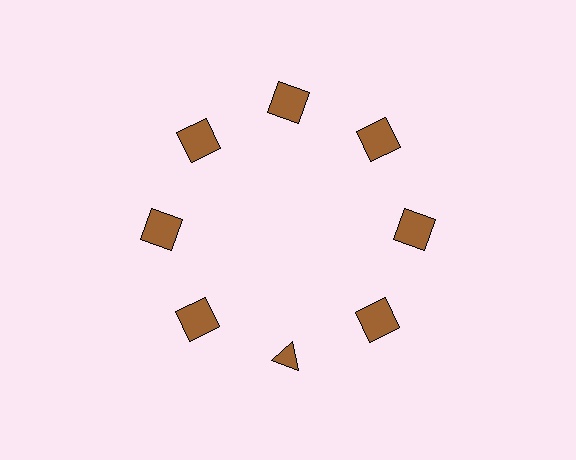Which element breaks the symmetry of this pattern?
The brown triangle at roughly the 6 o'clock position breaks the symmetry. All other shapes are brown squares.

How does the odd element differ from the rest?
It has a different shape: triangle instead of square.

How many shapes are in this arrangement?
There are 8 shapes arranged in a ring pattern.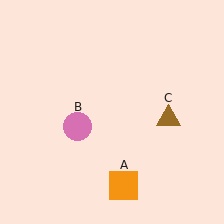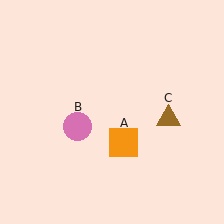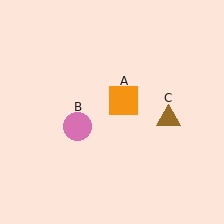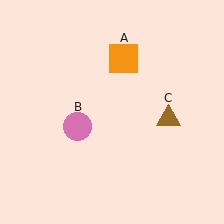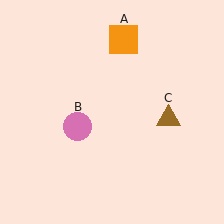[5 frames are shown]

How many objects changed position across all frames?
1 object changed position: orange square (object A).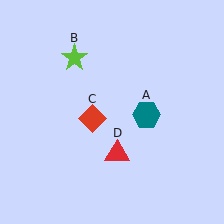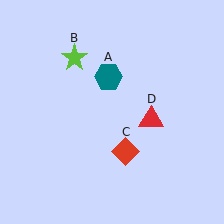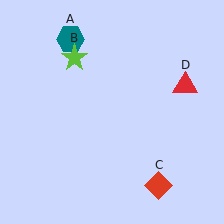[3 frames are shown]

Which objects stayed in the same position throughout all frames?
Lime star (object B) remained stationary.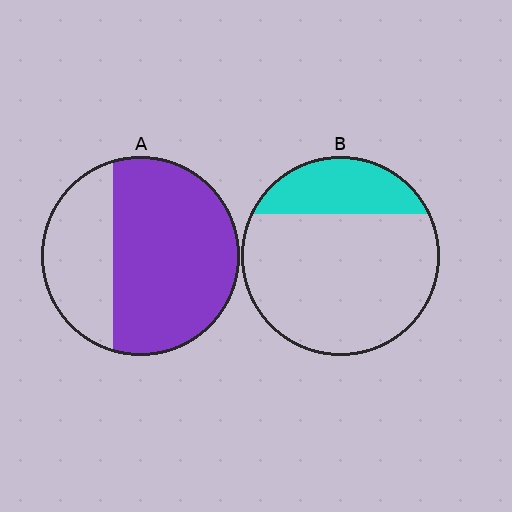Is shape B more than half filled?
No.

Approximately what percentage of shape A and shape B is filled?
A is approximately 65% and B is approximately 25%.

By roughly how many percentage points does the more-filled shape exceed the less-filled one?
By roughly 45 percentage points (A over B).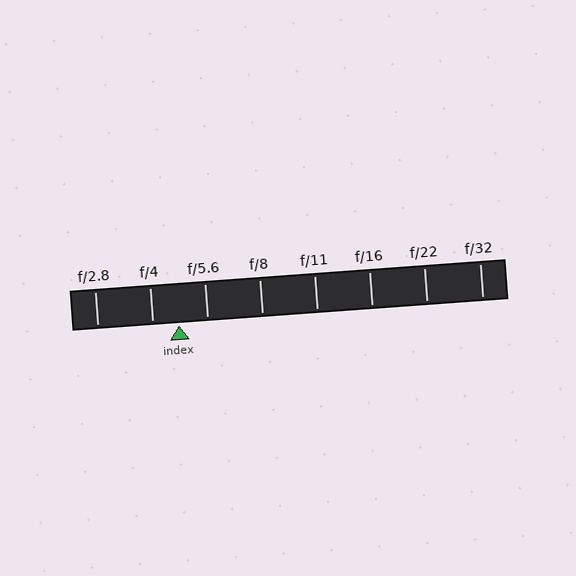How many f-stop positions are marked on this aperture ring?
There are 8 f-stop positions marked.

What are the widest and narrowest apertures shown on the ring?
The widest aperture shown is f/2.8 and the narrowest is f/32.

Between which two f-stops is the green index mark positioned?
The index mark is between f/4 and f/5.6.